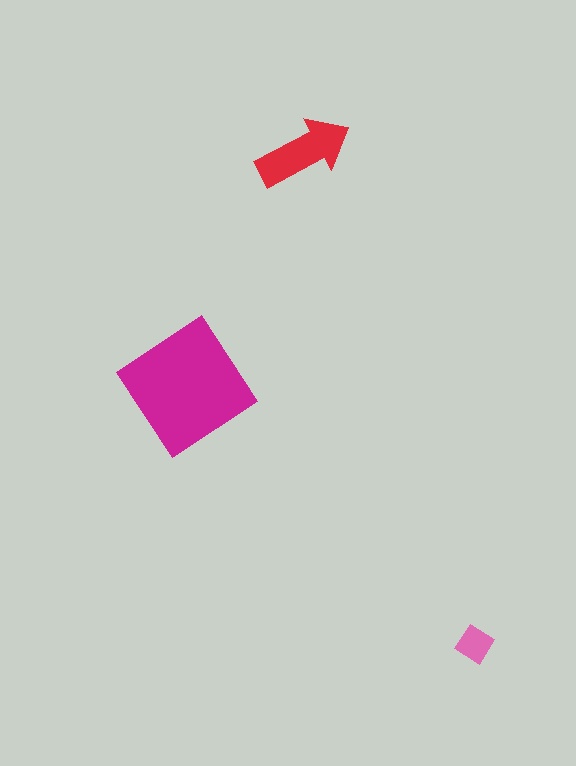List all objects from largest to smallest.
The magenta diamond, the red arrow, the pink diamond.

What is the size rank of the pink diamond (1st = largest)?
3rd.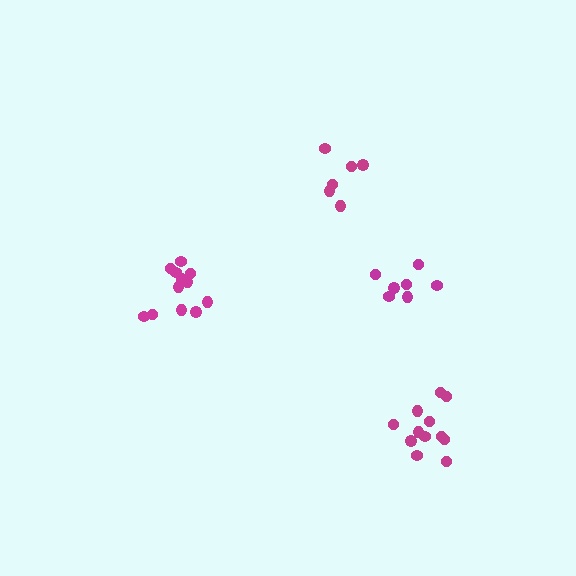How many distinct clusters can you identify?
There are 4 distinct clusters.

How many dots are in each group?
Group 1: 6 dots, Group 2: 7 dots, Group 3: 12 dots, Group 4: 12 dots (37 total).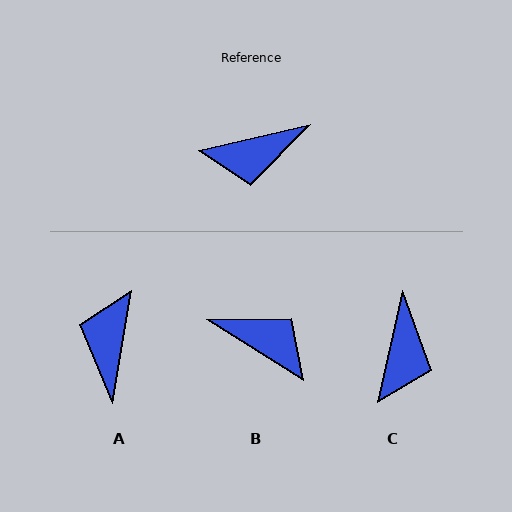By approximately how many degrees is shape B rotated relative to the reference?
Approximately 135 degrees counter-clockwise.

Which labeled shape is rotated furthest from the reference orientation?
B, about 135 degrees away.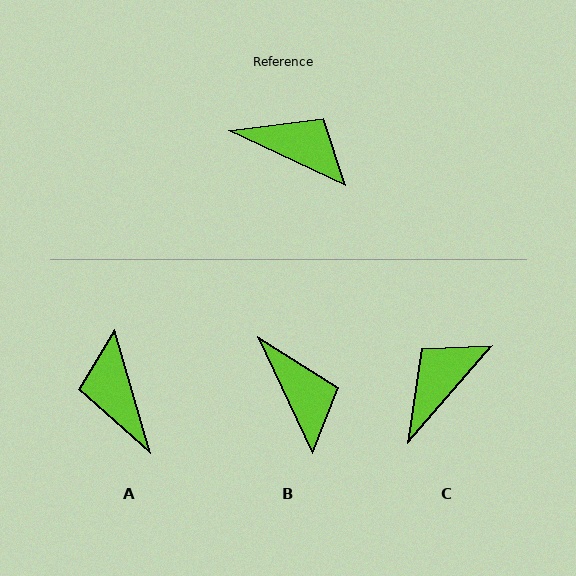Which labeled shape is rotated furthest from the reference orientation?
A, about 131 degrees away.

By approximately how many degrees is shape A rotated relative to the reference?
Approximately 131 degrees counter-clockwise.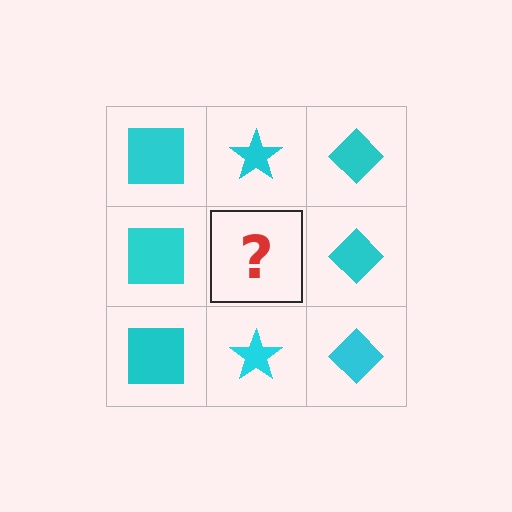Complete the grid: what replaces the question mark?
The question mark should be replaced with a cyan star.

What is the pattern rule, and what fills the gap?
The rule is that each column has a consistent shape. The gap should be filled with a cyan star.